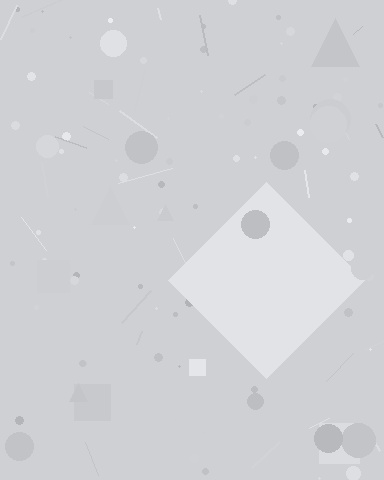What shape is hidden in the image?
A diamond is hidden in the image.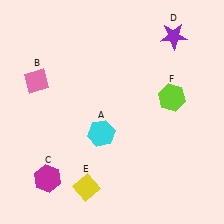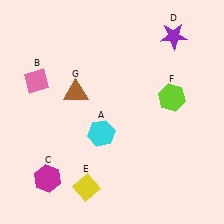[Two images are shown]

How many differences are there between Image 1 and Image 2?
There is 1 difference between the two images.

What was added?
A brown triangle (G) was added in Image 2.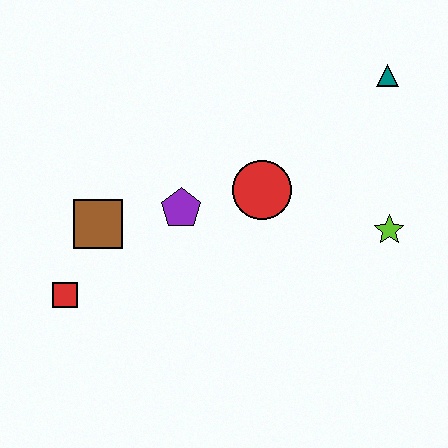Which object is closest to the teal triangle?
The lime star is closest to the teal triangle.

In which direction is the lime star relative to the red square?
The lime star is to the right of the red square.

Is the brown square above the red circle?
No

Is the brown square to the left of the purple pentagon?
Yes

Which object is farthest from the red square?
The teal triangle is farthest from the red square.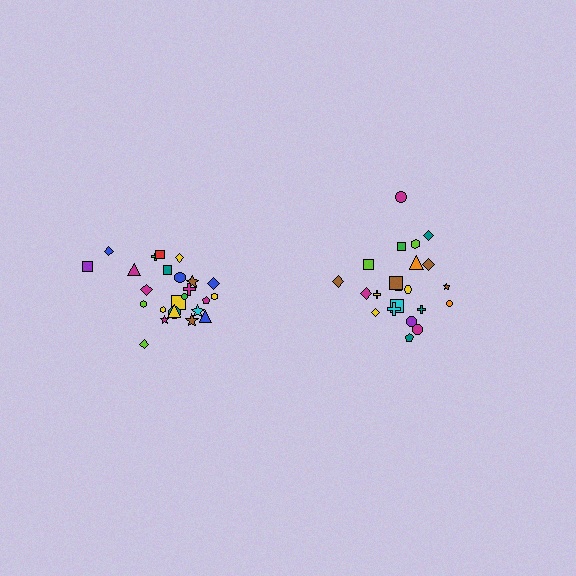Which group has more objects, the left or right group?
The left group.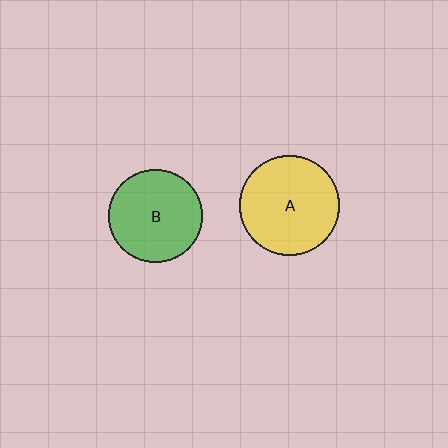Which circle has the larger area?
Circle A (yellow).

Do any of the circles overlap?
No, none of the circles overlap.